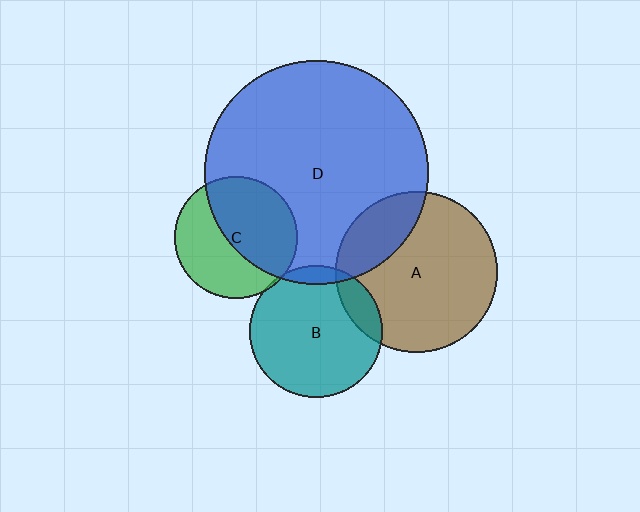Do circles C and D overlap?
Yes.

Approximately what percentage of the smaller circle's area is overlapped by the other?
Approximately 55%.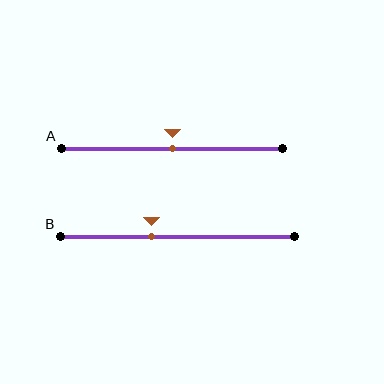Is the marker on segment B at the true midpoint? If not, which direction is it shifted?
No, the marker on segment B is shifted to the left by about 11% of the segment length.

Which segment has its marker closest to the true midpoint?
Segment A has its marker closest to the true midpoint.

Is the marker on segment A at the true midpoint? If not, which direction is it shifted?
Yes, the marker on segment A is at the true midpoint.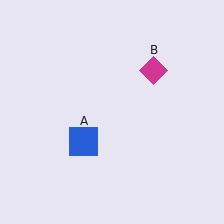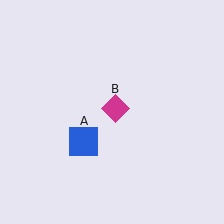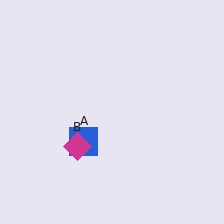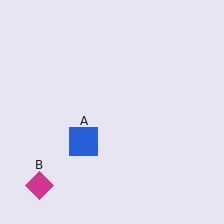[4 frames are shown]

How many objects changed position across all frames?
1 object changed position: magenta diamond (object B).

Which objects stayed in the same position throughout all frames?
Blue square (object A) remained stationary.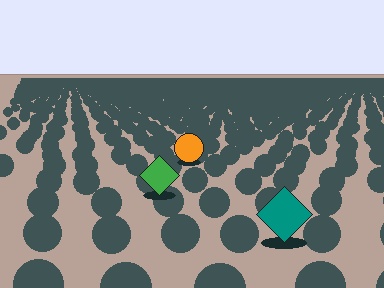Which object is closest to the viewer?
The teal diamond is closest. The texture marks near it are larger and more spread out.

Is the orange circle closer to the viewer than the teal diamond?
No. The teal diamond is closer — you can tell from the texture gradient: the ground texture is coarser near it.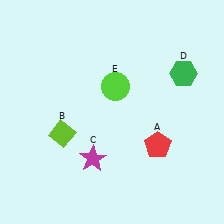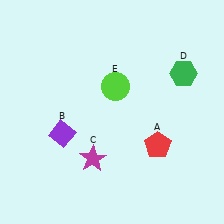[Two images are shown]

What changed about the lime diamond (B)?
In Image 1, B is lime. In Image 2, it changed to purple.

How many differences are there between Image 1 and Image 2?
There is 1 difference between the two images.